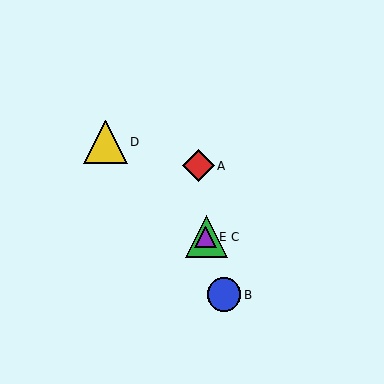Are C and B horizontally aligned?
No, C is at y≈237 and B is at y≈295.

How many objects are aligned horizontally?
2 objects (C, E) are aligned horizontally.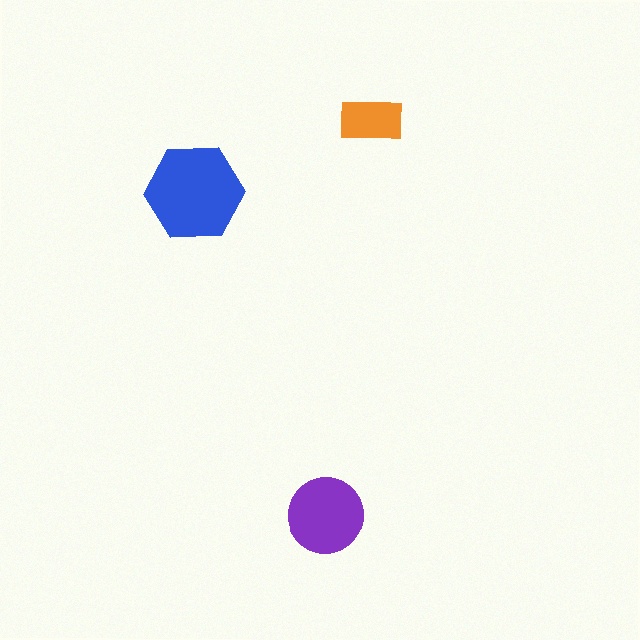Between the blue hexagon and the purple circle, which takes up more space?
The blue hexagon.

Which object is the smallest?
The orange rectangle.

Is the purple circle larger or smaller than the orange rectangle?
Larger.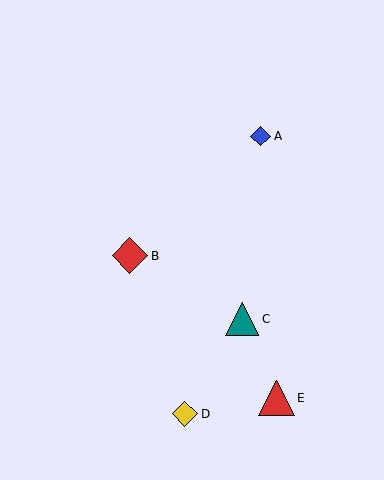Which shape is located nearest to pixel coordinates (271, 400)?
The red triangle (labeled E) at (276, 398) is nearest to that location.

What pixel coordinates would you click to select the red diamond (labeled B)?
Click at (130, 256) to select the red diamond B.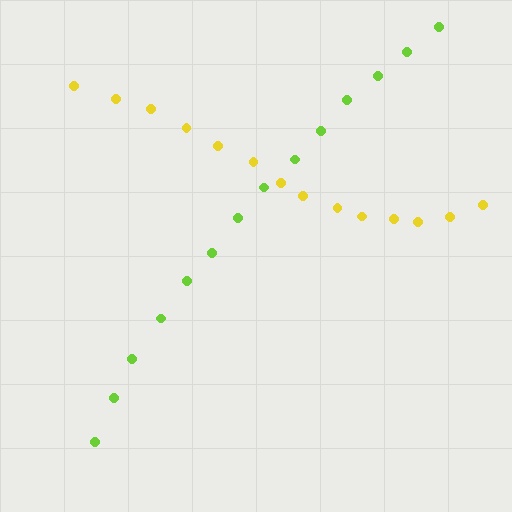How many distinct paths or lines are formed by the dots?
There are 2 distinct paths.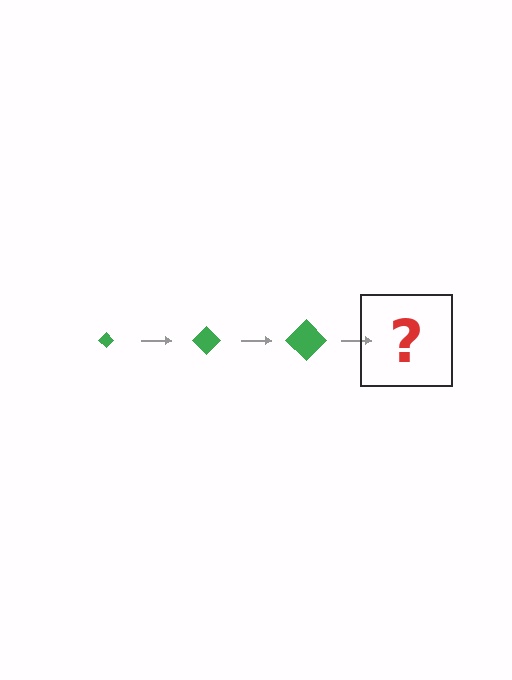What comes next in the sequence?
The next element should be a green diamond, larger than the previous one.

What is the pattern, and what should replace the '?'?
The pattern is that the diamond gets progressively larger each step. The '?' should be a green diamond, larger than the previous one.